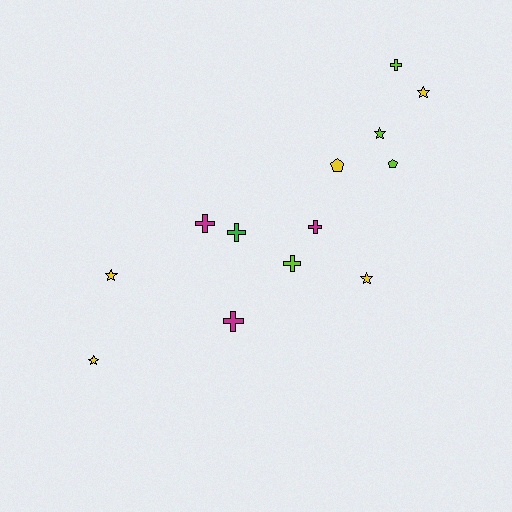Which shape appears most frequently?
Cross, with 6 objects.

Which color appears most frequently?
Yellow, with 5 objects.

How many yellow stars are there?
There are 4 yellow stars.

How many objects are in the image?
There are 13 objects.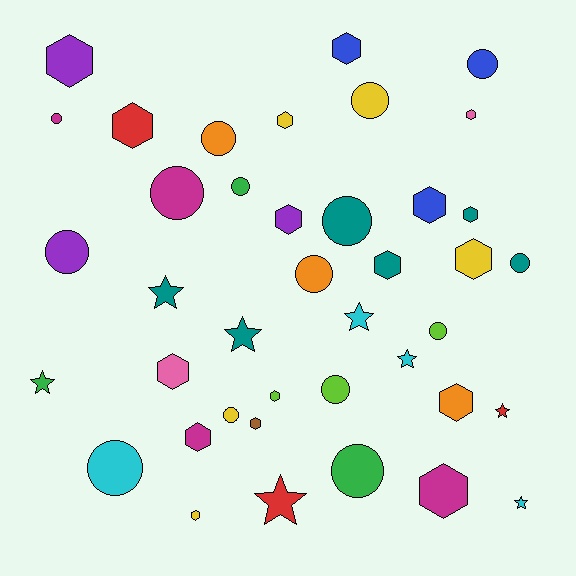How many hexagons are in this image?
There are 17 hexagons.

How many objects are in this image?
There are 40 objects.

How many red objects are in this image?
There are 3 red objects.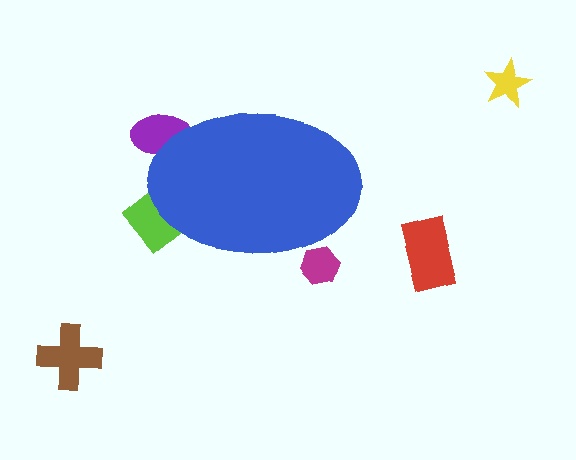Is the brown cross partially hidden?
No, the brown cross is fully visible.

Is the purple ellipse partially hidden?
Yes, the purple ellipse is partially hidden behind the blue ellipse.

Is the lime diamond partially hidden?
Yes, the lime diamond is partially hidden behind the blue ellipse.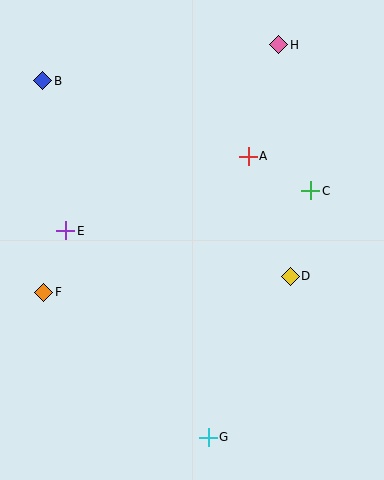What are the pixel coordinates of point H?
Point H is at (279, 45).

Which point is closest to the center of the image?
Point A at (248, 156) is closest to the center.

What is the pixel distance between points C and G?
The distance between C and G is 267 pixels.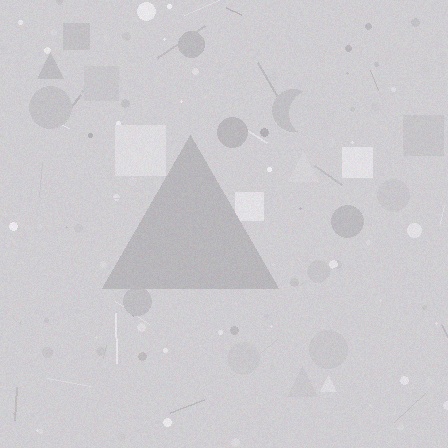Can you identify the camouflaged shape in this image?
The camouflaged shape is a triangle.